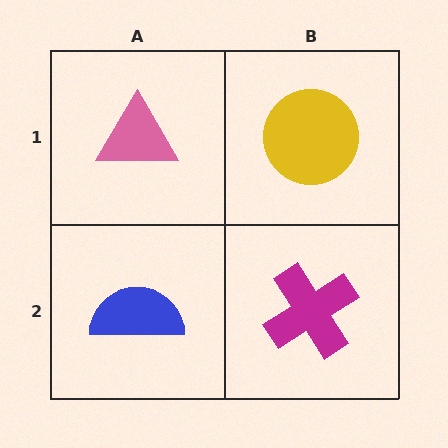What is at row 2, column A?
A blue semicircle.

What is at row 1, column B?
A yellow circle.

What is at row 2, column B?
A magenta cross.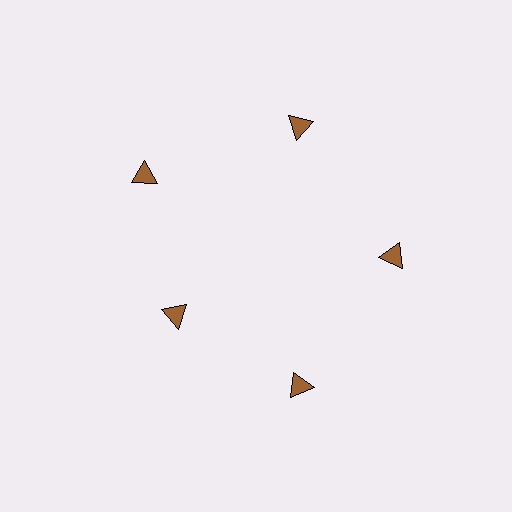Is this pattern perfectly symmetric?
No. The 5 brown triangles are arranged in a ring, but one element near the 8 o'clock position is pulled inward toward the center, breaking the 5-fold rotational symmetry.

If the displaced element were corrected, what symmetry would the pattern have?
It would have 5-fold rotational symmetry — the pattern would map onto itself every 72 degrees.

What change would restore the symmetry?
The symmetry would be restored by moving it outward, back onto the ring so that all 5 triangles sit at equal angles and equal distance from the center.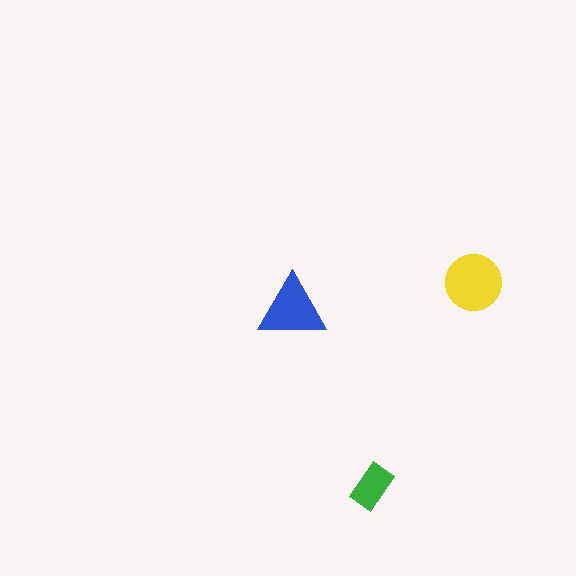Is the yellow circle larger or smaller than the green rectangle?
Larger.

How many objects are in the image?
There are 3 objects in the image.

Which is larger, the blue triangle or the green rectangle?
The blue triangle.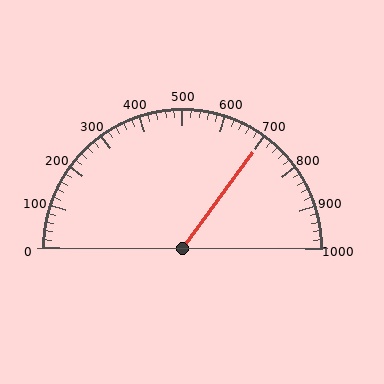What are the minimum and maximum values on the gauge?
The gauge ranges from 0 to 1000.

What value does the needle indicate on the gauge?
The needle indicates approximately 700.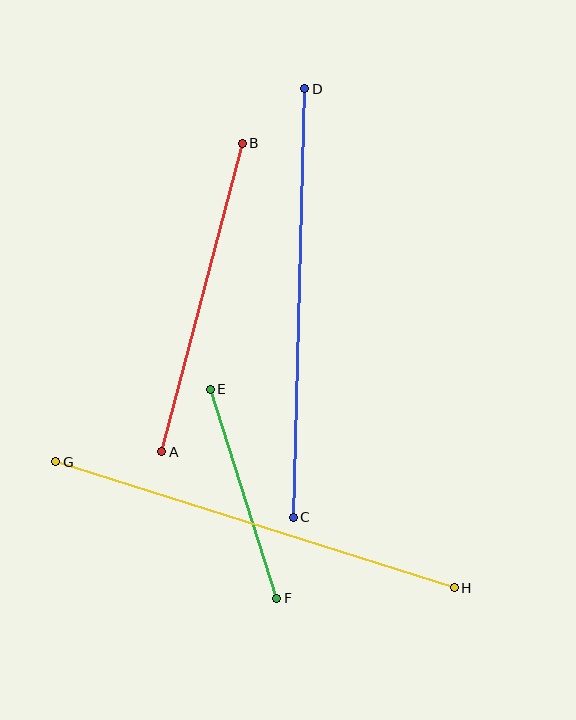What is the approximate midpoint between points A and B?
The midpoint is at approximately (202, 297) pixels.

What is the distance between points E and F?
The distance is approximately 219 pixels.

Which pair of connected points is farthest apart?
Points C and D are farthest apart.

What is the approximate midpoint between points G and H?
The midpoint is at approximately (255, 525) pixels.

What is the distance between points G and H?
The distance is approximately 418 pixels.